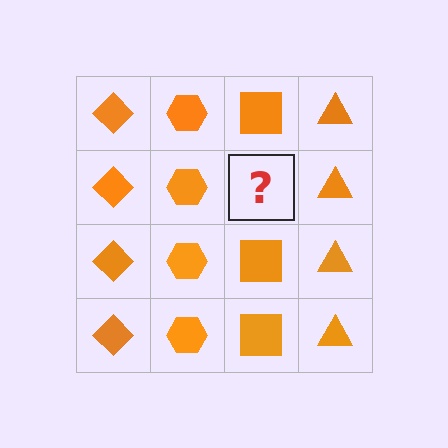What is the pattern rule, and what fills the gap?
The rule is that each column has a consistent shape. The gap should be filled with an orange square.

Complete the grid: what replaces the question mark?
The question mark should be replaced with an orange square.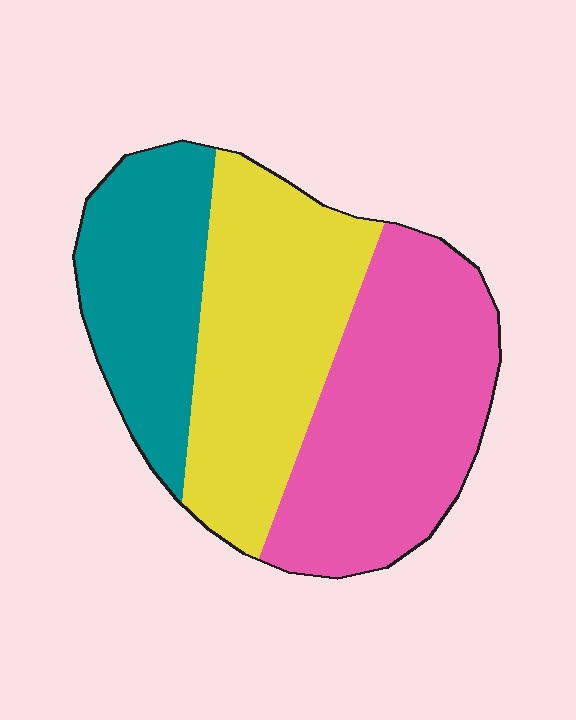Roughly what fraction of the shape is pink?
Pink takes up about two fifths (2/5) of the shape.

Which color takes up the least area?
Teal, at roughly 25%.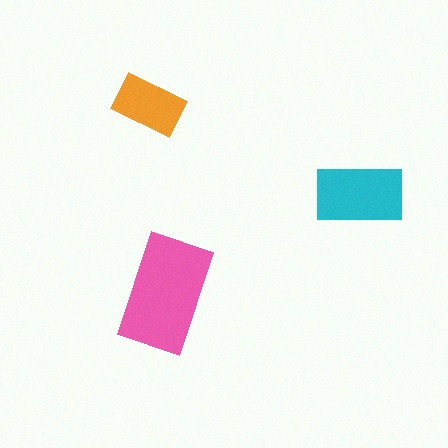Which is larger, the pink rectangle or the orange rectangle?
The pink one.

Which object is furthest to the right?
The cyan rectangle is rightmost.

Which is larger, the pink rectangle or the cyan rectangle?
The pink one.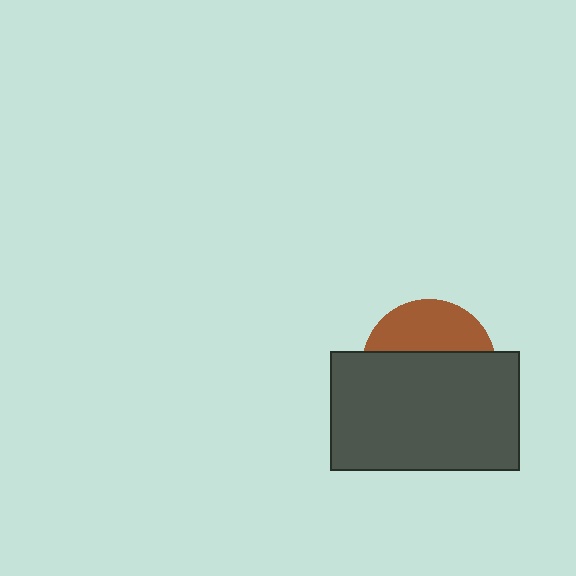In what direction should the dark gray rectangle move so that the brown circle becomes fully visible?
The dark gray rectangle should move down. That is the shortest direction to clear the overlap and leave the brown circle fully visible.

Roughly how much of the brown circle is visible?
A small part of it is visible (roughly 36%).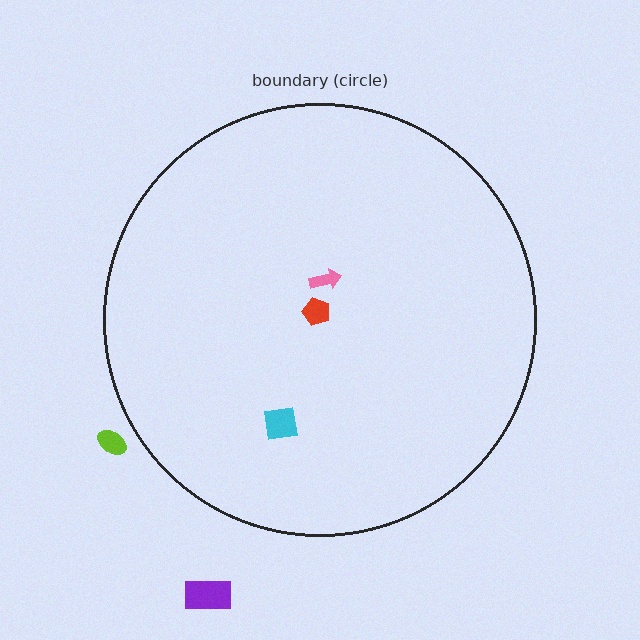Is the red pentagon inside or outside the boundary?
Inside.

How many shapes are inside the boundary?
3 inside, 2 outside.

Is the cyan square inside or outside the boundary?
Inside.